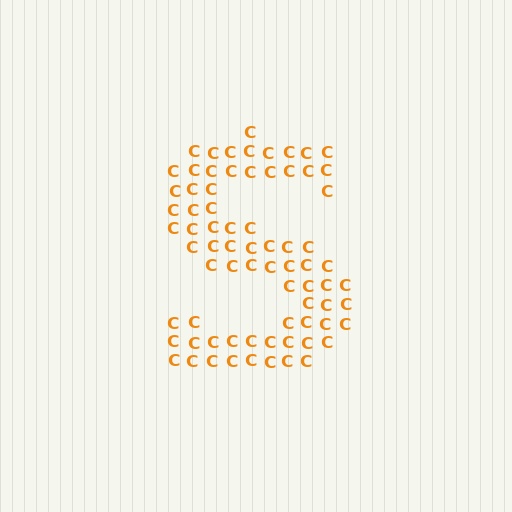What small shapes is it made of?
It is made of small letter C's.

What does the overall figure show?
The overall figure shows the letter S.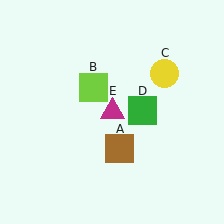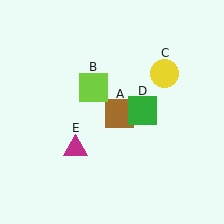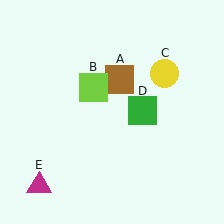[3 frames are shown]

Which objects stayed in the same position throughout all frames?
Lime square (object B) and yellow circle (object C) and green square (object D) remained stationary.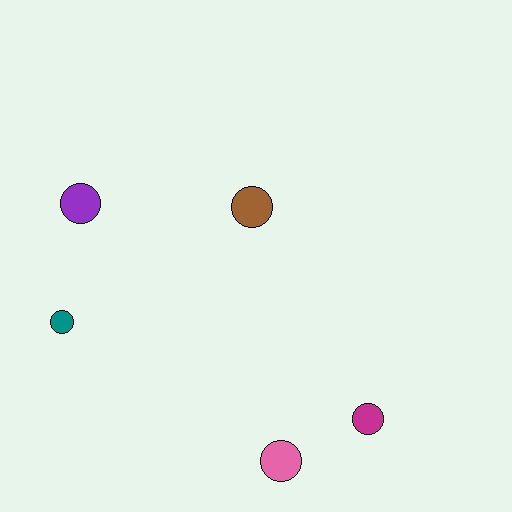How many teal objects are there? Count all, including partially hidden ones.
There is 1 teal object.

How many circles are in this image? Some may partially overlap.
There are 5 circles.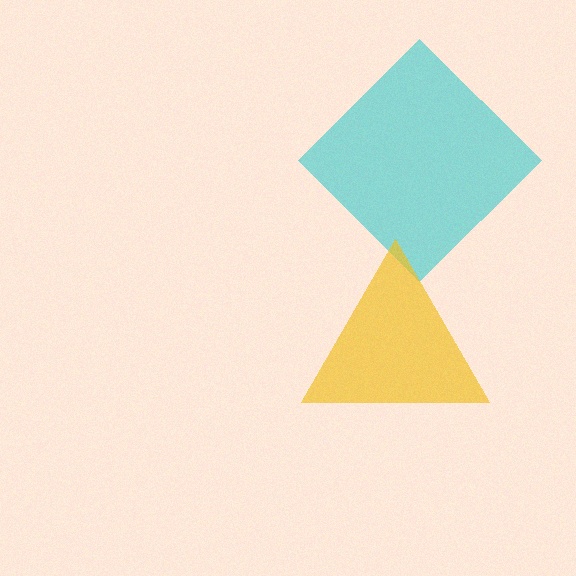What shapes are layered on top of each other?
The layered shapes are: a cyan diamond, a yellow triangle.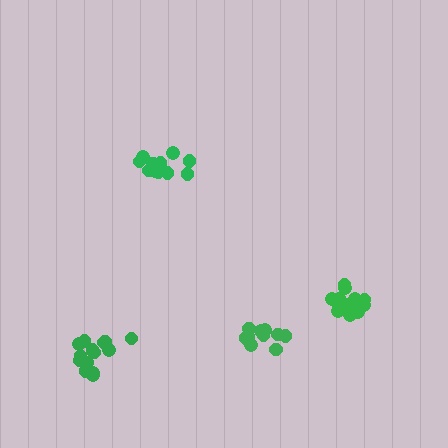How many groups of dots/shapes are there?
There are 4 groups.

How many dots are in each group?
Group 1: 12 dots, Group 2: 13 dots, Group 3: 15 dots, Group 4: 14 dots (54 total).